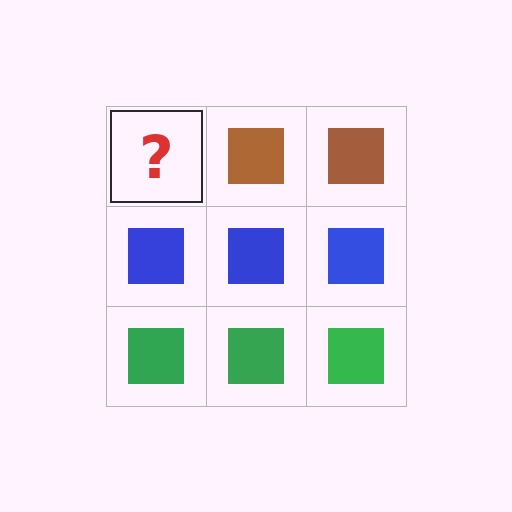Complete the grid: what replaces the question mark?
The question mark should be replaced with a brown square.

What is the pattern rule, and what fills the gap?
The rule is that each row has a consistent color. The gap should be filled with a brown square.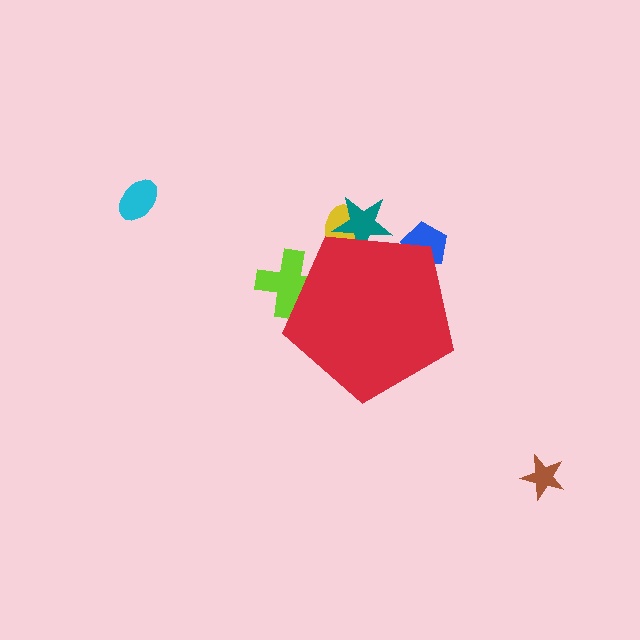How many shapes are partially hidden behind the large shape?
4 shapes are partially hidden.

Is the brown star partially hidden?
No, the brown star is fully visible.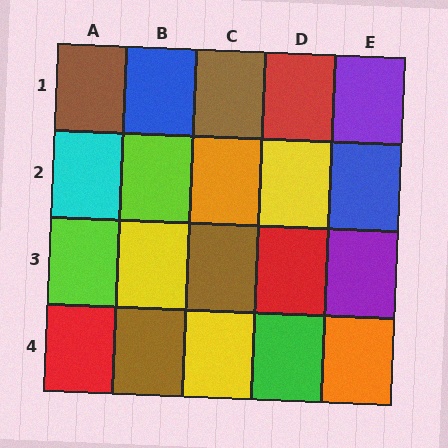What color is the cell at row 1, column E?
Purple.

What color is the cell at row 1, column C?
Brown.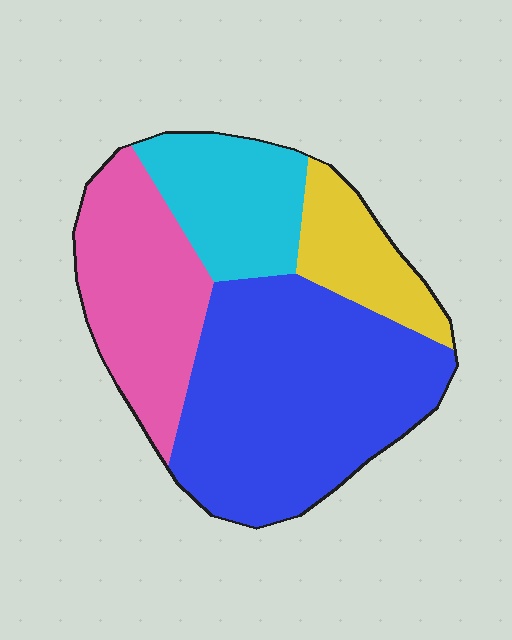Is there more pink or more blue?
Blue.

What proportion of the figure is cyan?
Cyan takes up about one sixth (1/6) of the figure.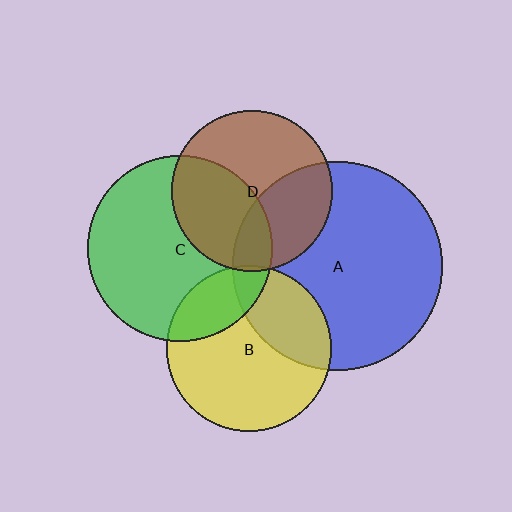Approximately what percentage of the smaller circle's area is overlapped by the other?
Approximately 10%.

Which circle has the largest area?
Circle A (blue).